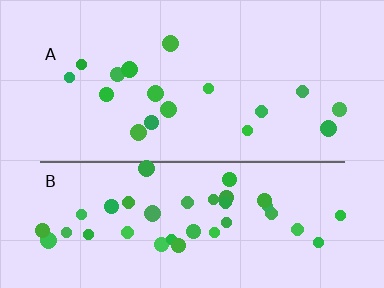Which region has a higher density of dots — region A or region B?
B (the bottom).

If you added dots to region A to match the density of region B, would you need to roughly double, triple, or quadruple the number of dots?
Approximately double.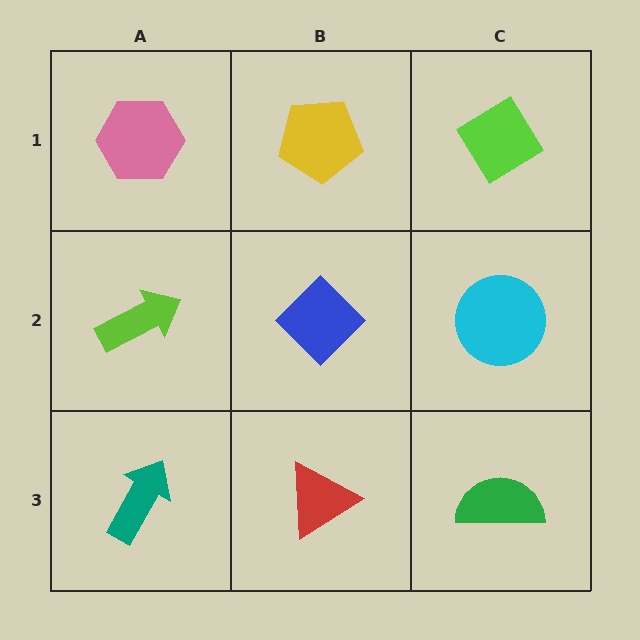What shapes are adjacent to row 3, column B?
A blue diamond (row 2, column B), a teal arrow (row 3, column A), a green semicircle (row 3, column C).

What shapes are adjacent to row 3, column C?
A cyan circle (row 2, column C), a red triangle (row 3, column B).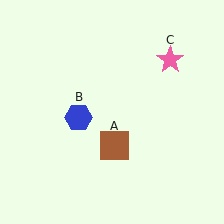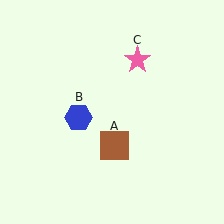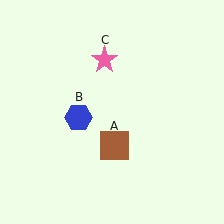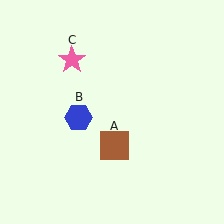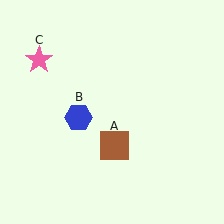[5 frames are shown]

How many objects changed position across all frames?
1 object changed position: pink star (object C).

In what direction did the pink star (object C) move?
The pink star (object C) moved left.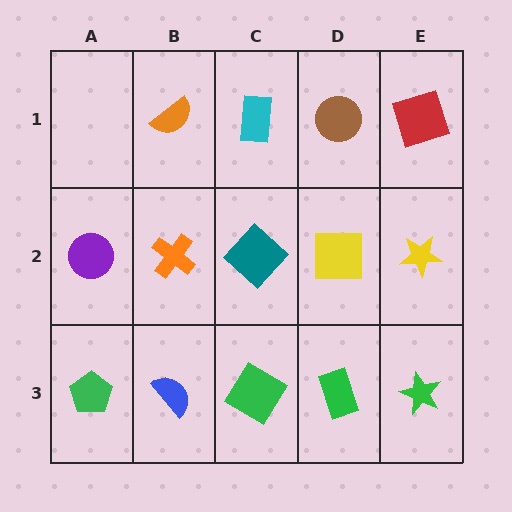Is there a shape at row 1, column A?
No, that cell is empty.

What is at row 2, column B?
An orange cross.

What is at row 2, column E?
A yellow star.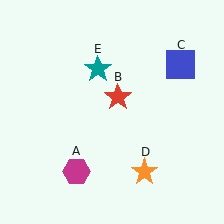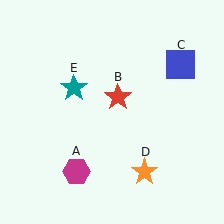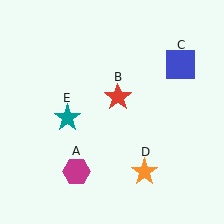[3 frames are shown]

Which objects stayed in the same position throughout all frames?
Magenta hexagon (object A) and red star (object B) and blue square (object C) and orange star (object D) remained stationary.